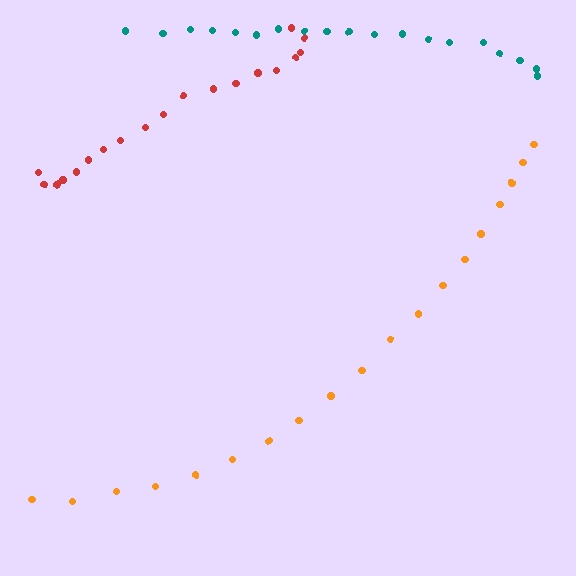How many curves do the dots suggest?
There are 3 distinct paths.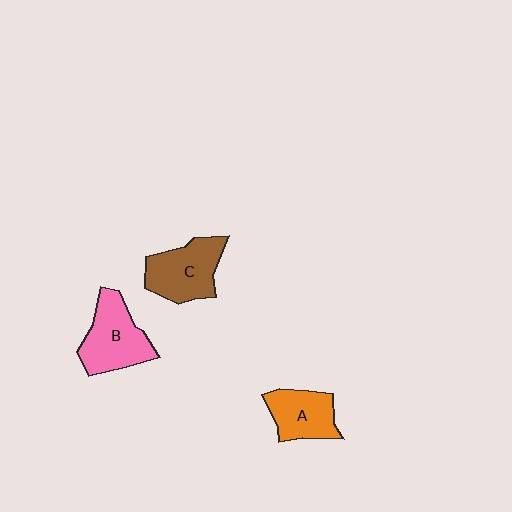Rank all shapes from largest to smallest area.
From largest to smallest: B (pink), C (brown), A (orange).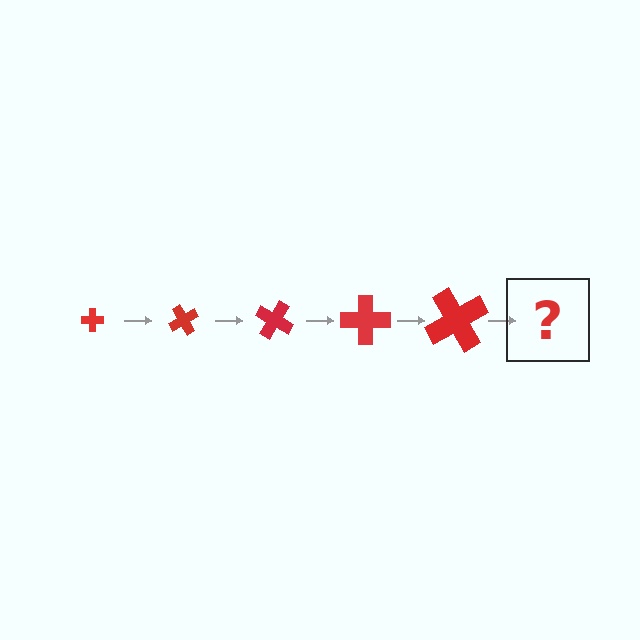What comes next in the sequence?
The next element should be a cross, larger than the previous one and rotated 300 degrees from the start.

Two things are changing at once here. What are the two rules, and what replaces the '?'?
The two rules are that the cross grows larger each step and it rotates 60 degrees each step. The '?' should be a cross, larger than the previous one and rotated 300 degrees from the start.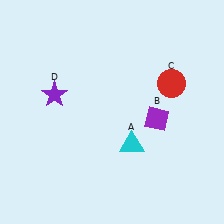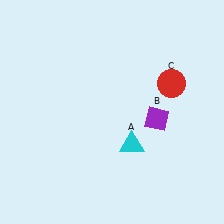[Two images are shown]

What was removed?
The purple star (D) was removed in Image 2.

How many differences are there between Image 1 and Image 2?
There is 1 difference between the two images.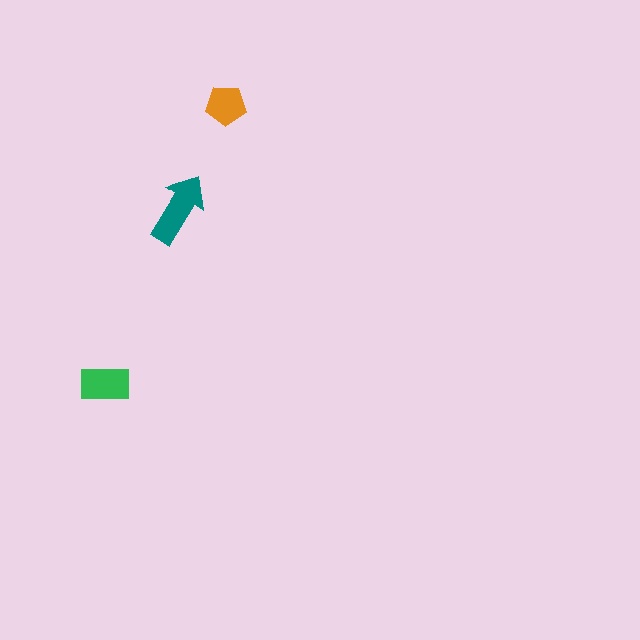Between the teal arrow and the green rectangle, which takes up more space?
The teal arrow.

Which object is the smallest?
The orange pentagon.